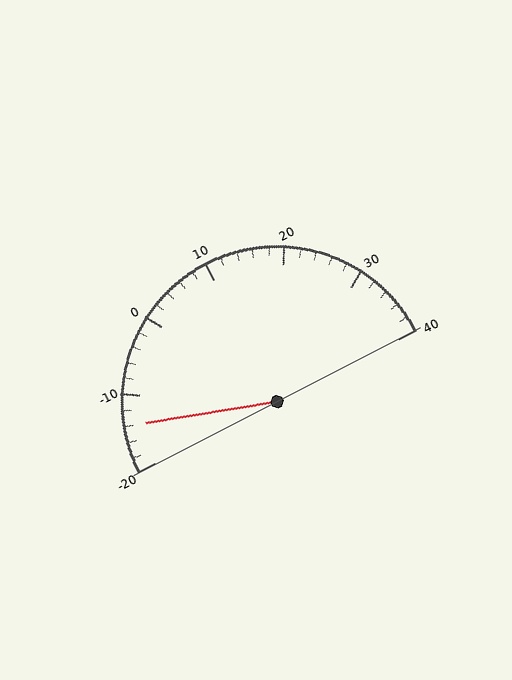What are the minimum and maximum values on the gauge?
The gauge ranges from -20 to 40.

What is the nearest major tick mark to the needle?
The nearest major tick mark is -10.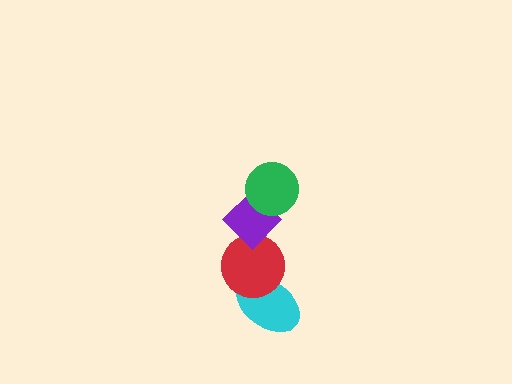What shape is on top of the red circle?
The purple diamond is on top of the red circle.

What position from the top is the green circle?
The green circle is 1st from the top.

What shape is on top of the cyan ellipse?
The red circle is on top of the cyan ellipse.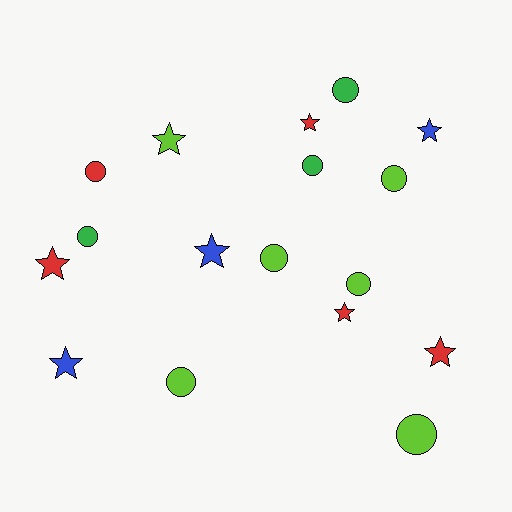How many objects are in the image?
There are 17 objects.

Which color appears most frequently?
Lime, with 6 objects.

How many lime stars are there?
There is 1 lime star.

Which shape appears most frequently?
Circle, with 9 objects.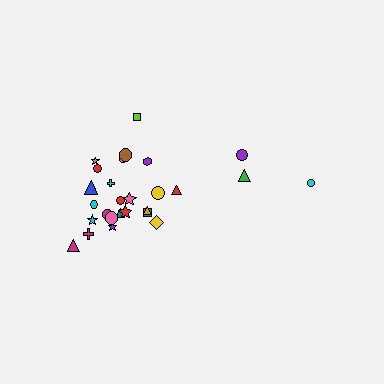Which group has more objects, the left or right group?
The left group.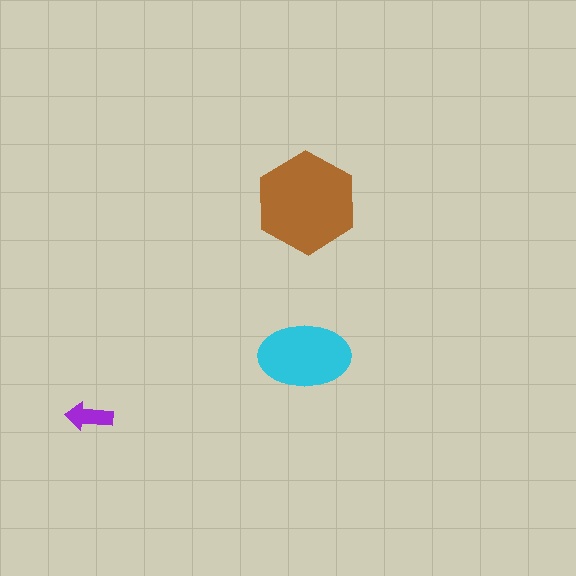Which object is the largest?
The brown hexagon.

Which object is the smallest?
The purple arrow.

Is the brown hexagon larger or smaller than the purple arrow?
Larger.